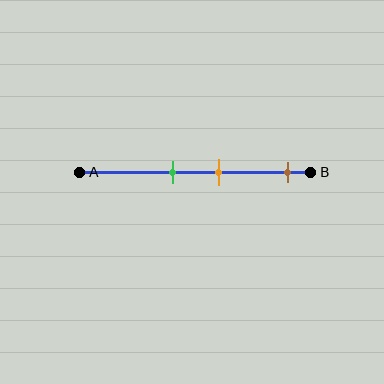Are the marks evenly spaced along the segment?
No, the marks are not evenly spaced.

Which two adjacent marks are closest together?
The green and orange marks are the closest adjacent pair.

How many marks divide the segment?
There are 3 marks dividing the segment.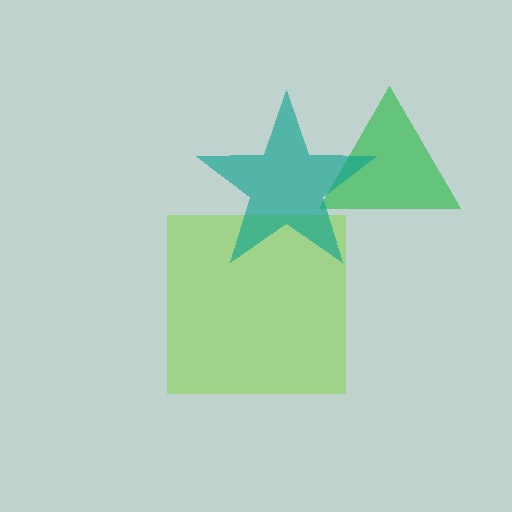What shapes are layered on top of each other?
The layered shapes are: a lime square, a green triangle, a teal star.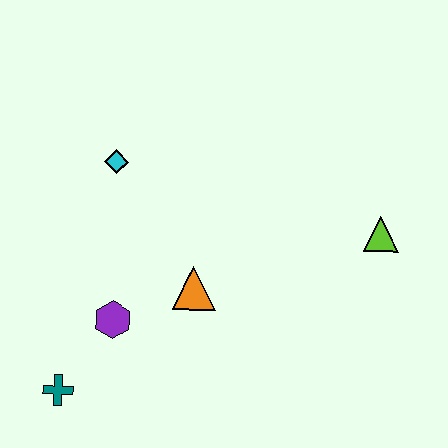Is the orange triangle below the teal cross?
No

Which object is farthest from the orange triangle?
The lime triangle is farthest from the orange triangle.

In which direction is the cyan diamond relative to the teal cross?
The cyan diamond is above the teal cross.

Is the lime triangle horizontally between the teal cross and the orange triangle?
No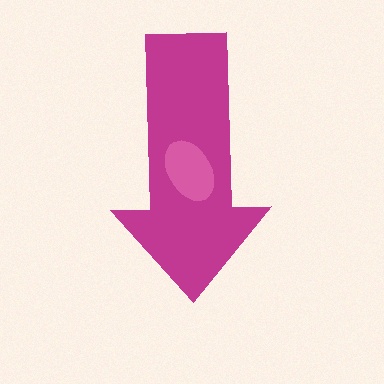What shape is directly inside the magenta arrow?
The pink ellipse.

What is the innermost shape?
The pink ellipse.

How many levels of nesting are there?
2.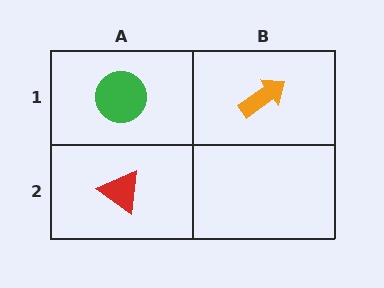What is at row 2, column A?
A red triangle.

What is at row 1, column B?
An orange arrow.